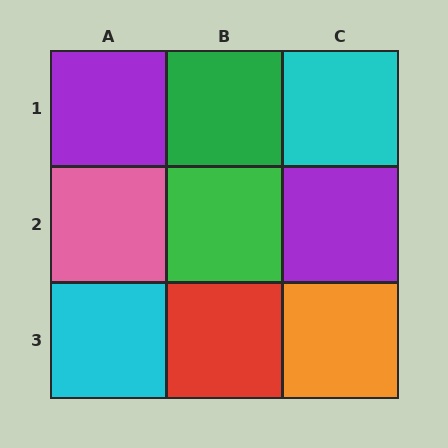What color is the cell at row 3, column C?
Orange.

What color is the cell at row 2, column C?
Purple.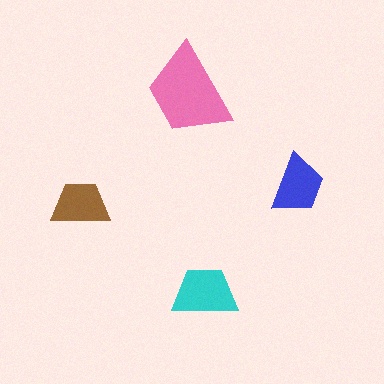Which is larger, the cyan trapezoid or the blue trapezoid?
The cyan one.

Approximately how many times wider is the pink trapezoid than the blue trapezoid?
About 1.5 times wider.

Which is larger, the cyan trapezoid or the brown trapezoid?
The cyan one.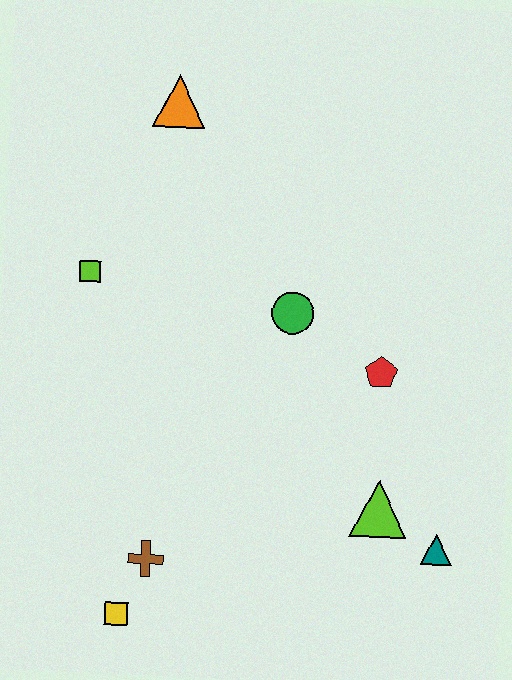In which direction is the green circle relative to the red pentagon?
The green circle is to the left of the red pentagon.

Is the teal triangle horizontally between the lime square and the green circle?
No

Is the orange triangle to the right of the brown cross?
Yes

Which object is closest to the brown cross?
The yellow square is closest to the brown cross.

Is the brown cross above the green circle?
No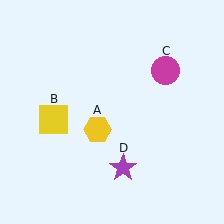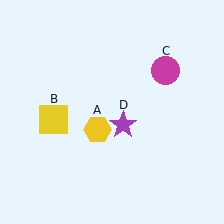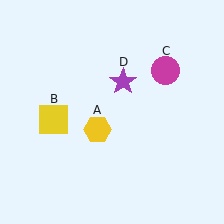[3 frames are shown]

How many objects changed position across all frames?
1 object changed position: purple star (object D).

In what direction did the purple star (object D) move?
The purple star (object D) moved up.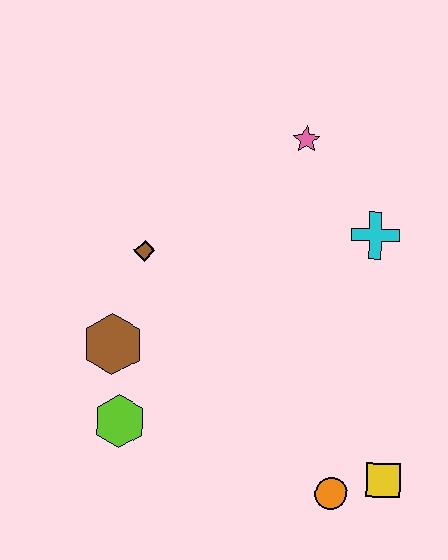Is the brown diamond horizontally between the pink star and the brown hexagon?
Yes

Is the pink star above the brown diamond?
Yes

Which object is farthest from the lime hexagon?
The pink star is farthest from the lime hexagon.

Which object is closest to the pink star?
The cyan cross is closest to the pink star.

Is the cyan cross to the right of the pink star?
Yes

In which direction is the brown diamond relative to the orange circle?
The brown diamond is above the orange circle.